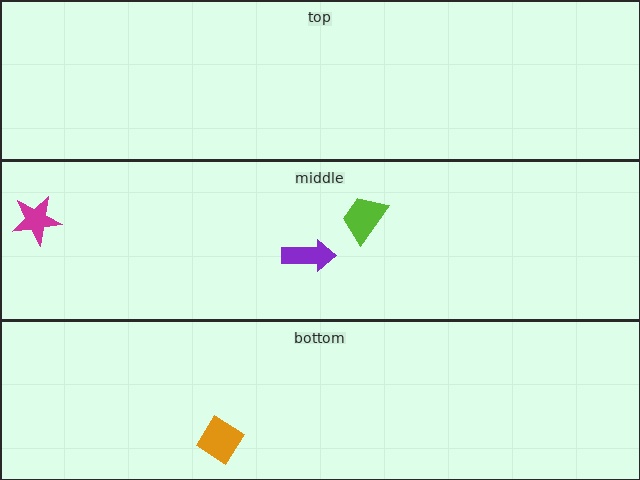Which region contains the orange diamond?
The bottom region.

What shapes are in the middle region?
The magenta star, the purple arrow, the lime trapezoid.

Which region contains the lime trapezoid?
The middle region.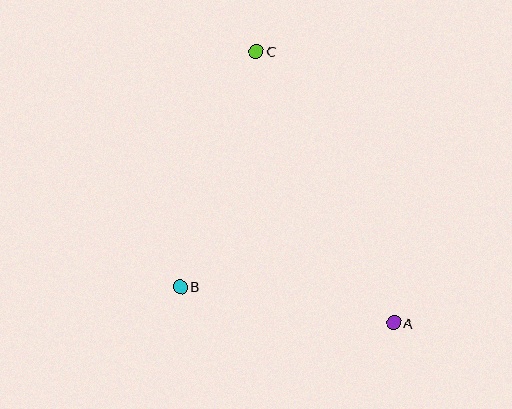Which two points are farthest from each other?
Points A and C are farthest from each other.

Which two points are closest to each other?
Points A and B are closest to each other.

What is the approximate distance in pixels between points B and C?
The distance between B and C is approximately 247 pixels.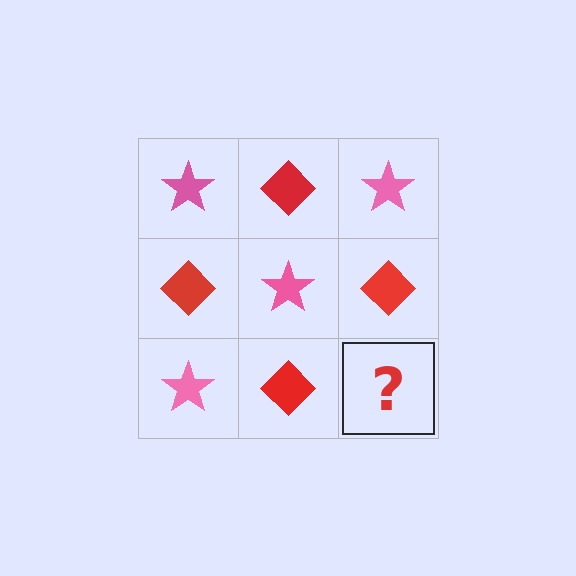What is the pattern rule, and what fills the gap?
The rule is that it alternates pink star and red diamond in a checkerboard pattern. The gap should be filled with a pink star.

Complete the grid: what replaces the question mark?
The question mark should be replaced with a pink star.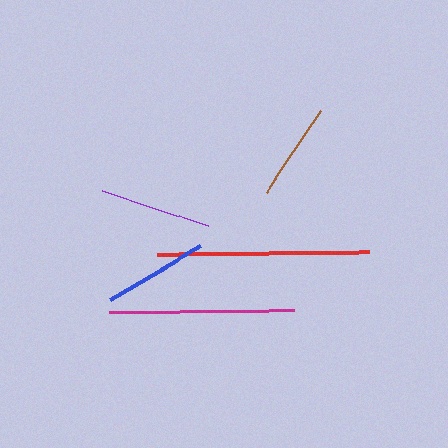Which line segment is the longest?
The red line is the longest at approximately 212 pixels.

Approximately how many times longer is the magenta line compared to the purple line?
The magenta line is approximately 1.6 times the length of the purple line.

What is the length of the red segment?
The red segment is approximately 212 pixels long.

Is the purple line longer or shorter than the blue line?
The purple line is longer than the blue line.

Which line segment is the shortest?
The brown line is the shortest at approximately 98 pixels.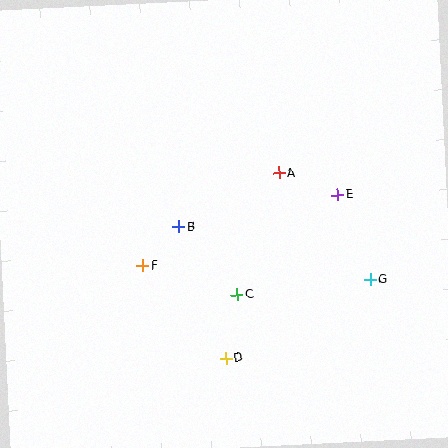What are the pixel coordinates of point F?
Point F is at (143, 266).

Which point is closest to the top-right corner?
Point E is closest to the top-right corner.